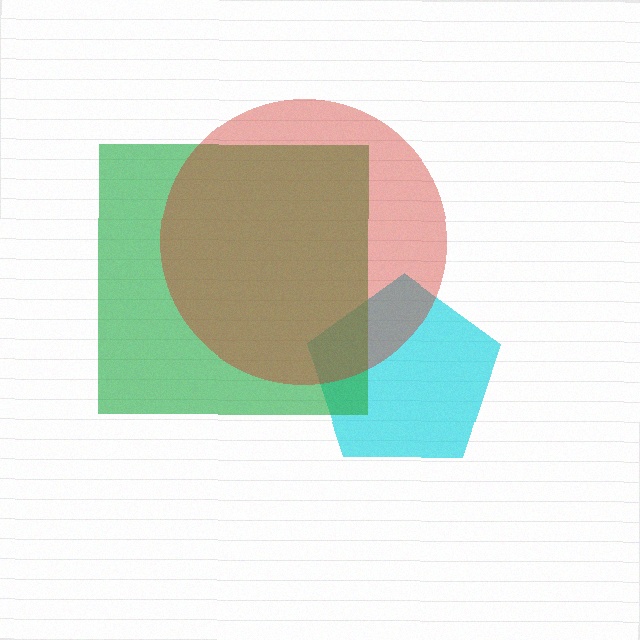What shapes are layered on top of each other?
The layered shapes are: a cyan pentagon, a green square, a red circle.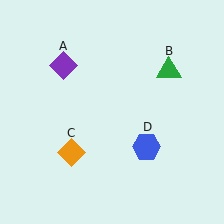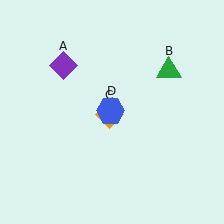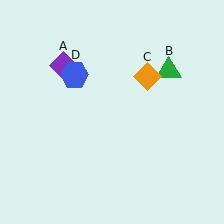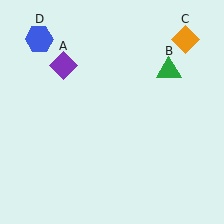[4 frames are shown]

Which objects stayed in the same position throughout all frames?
Purple diamond (object A) and green triangle (object B) remained stationary.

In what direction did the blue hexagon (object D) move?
The blue hexagon (object D) moved up and to the left.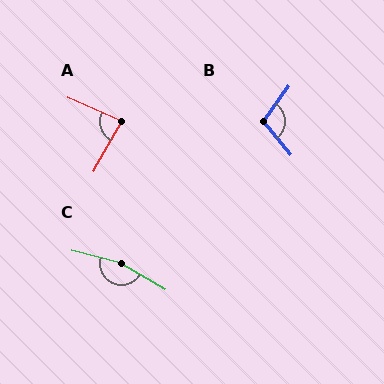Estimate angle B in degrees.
Approximately 105 degrees.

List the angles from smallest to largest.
A (84°), B (105°), C (163°).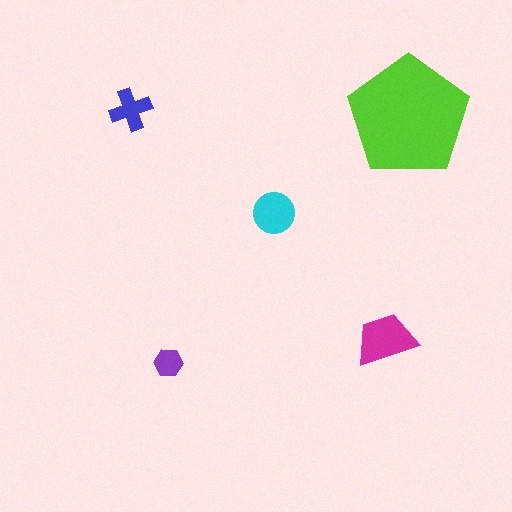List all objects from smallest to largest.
The purple hexagon, the blue cross, the cyan circle, the magenta trapezoid, the lime pentagon.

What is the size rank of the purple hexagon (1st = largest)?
5th.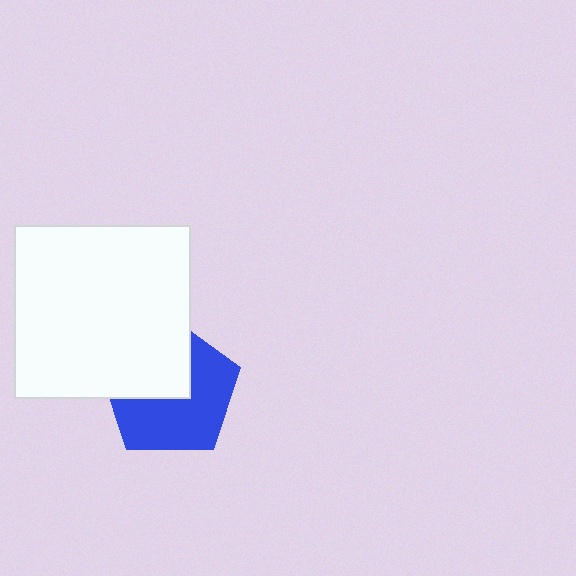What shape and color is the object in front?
The object in front is a white rectangle.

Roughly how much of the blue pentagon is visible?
About half of it is visible (roughly 58%).